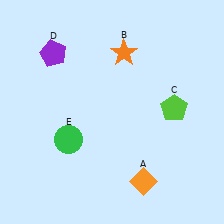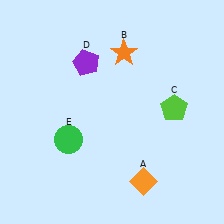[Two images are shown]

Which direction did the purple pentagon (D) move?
The purple pentagon (D) moved right.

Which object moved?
The purple pentagon (D) moved right.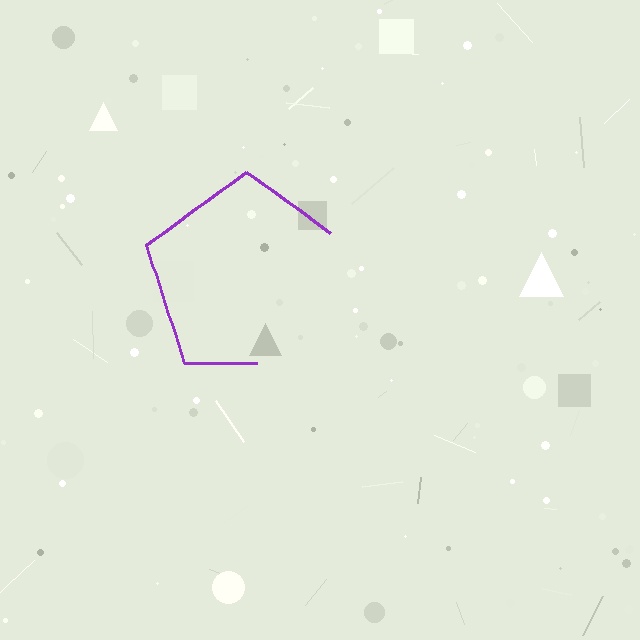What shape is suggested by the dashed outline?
The dashed outline suggests a pentagon.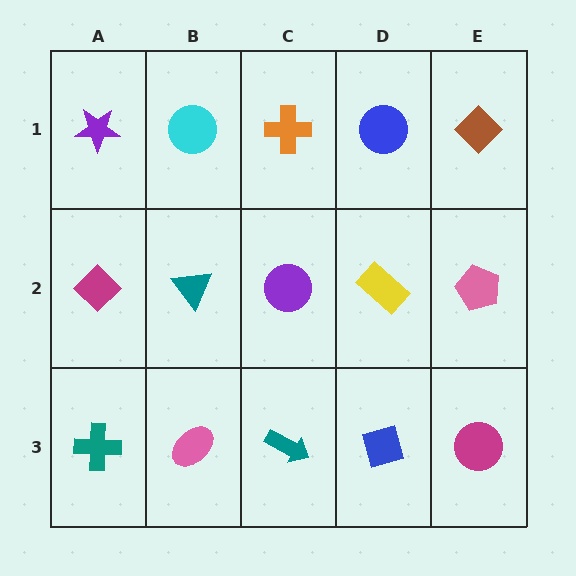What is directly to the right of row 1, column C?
A blue circle.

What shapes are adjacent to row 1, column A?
A magenta diamond (row 2, column A), a cyan circle (row 1, column B).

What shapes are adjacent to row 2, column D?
A blue circle (row 1, column D), a blue diamond (row 3, column D), a purple circle (row 2, column C), a pink pentagon (row 2, column E).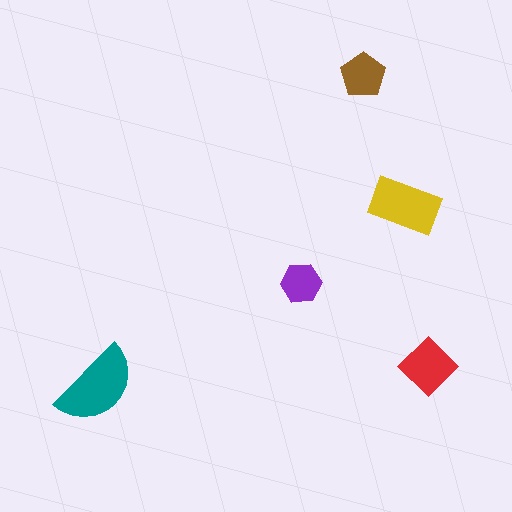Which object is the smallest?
The purple hexagon.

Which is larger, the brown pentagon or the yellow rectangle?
The yellow rectangle.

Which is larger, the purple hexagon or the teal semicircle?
The teal semicircle.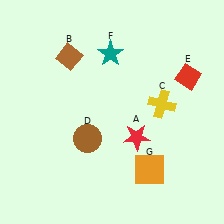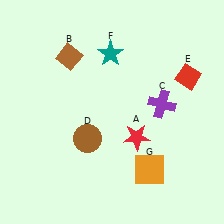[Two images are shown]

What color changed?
The cross (C) changed from yellow in Image 1 to purple in Image 2.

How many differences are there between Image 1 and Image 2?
There is 1 difference between the two images.